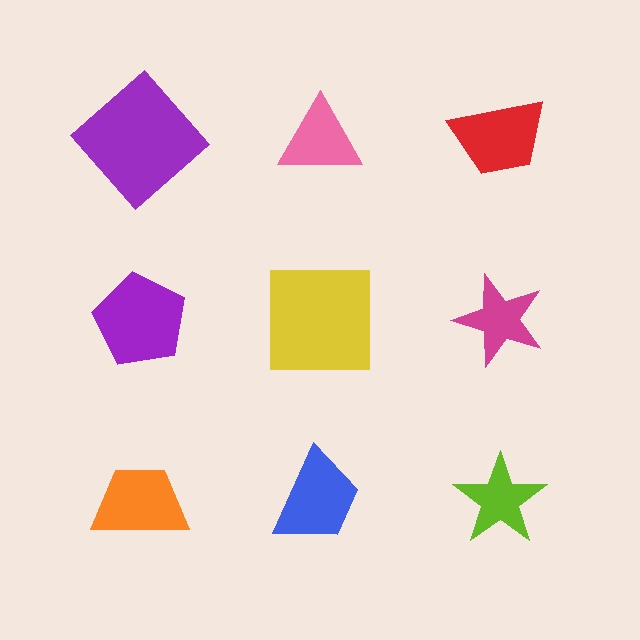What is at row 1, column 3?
A red trapezoid.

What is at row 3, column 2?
A blue trapezoid.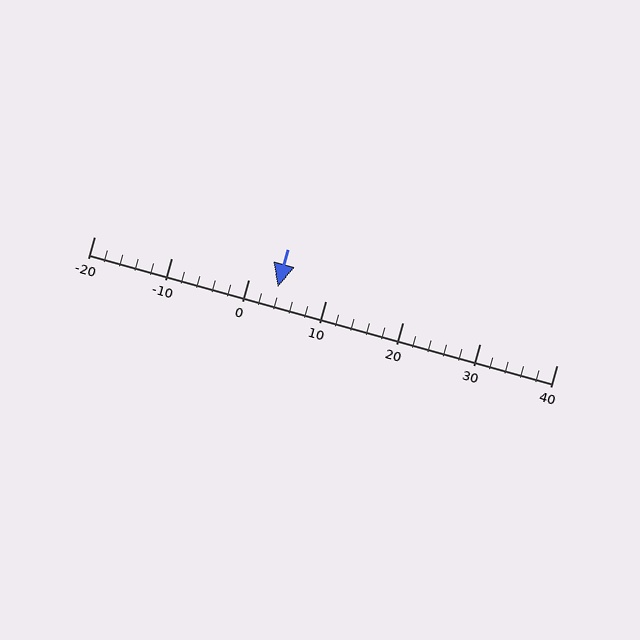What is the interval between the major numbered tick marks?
The major tick marks are spaced 10 units apart.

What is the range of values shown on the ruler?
The ruler shows values from -20 to 40.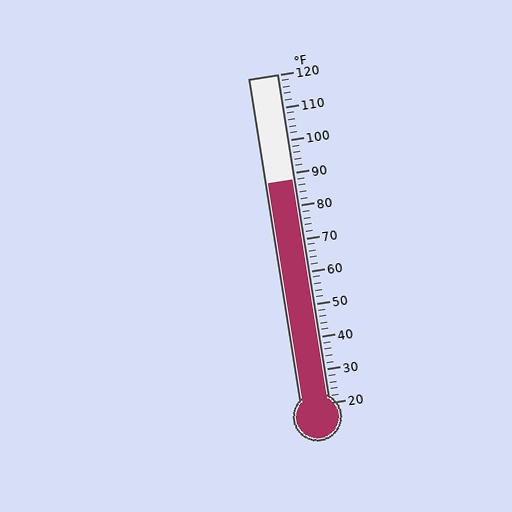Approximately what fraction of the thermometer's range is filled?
The thermometer is filled to approximately 70% of its range.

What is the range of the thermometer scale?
The thermometer scale ranges from 20°F to 120°F.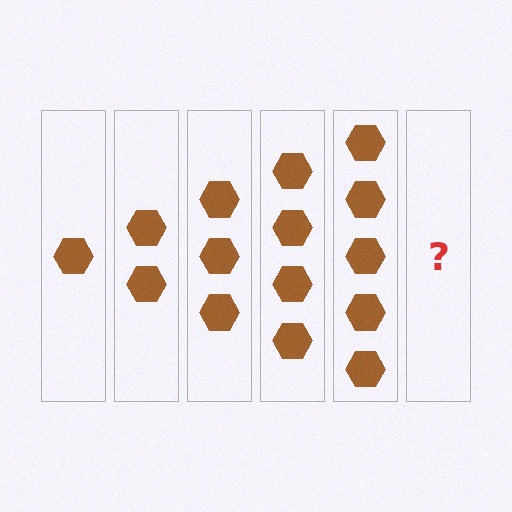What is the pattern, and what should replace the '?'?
The pattern is that each step adds one more hexagon. The '?' should be 6 hexagons.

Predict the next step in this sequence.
The next step is 6 hexagons.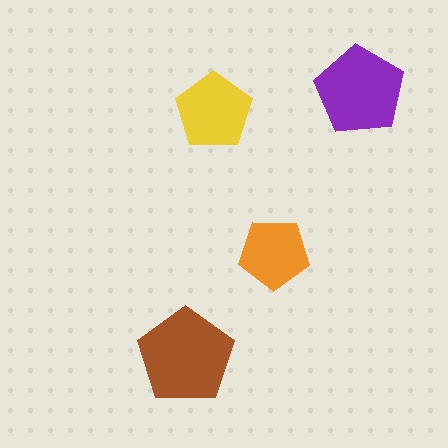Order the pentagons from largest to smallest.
the brown one, the purple one, the yellow one, the orange one.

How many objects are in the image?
There are 4 objects in the image.